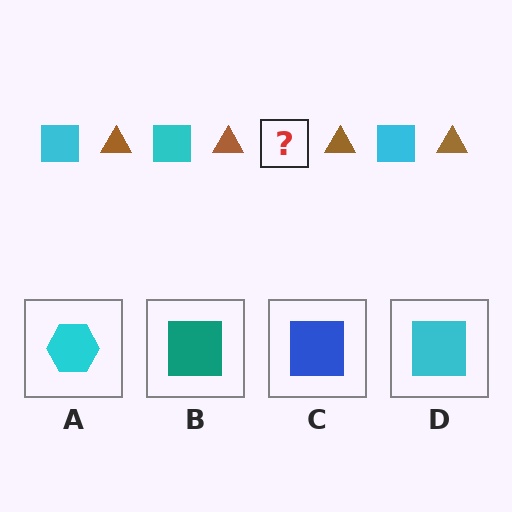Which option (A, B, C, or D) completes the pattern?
D.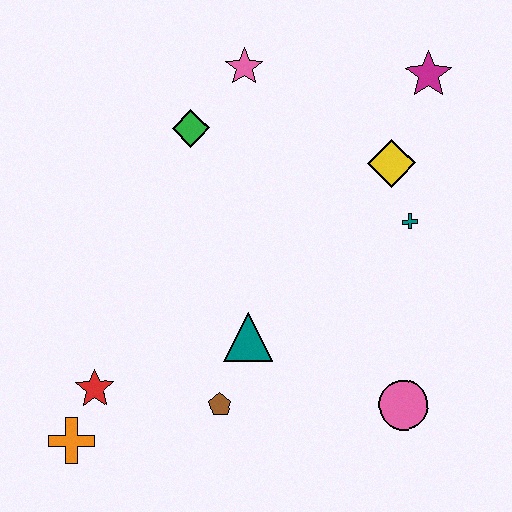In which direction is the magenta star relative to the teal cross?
The magenta star is above the teal cross.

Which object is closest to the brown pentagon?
The teal triangle is closest to the brown pentagon.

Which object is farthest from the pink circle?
The pink star is farthest from the pink circle.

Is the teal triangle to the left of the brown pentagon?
No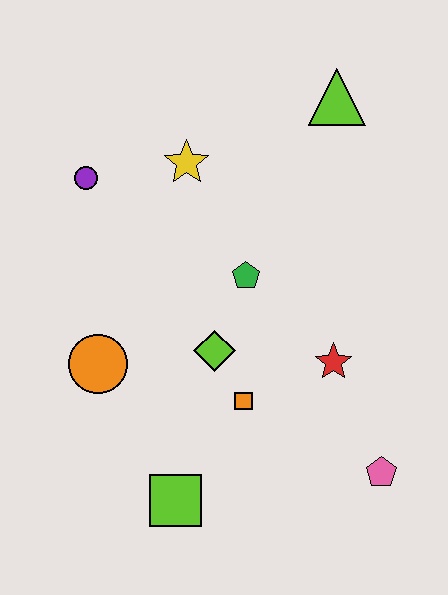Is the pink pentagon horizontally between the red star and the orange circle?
No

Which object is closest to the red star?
The orange square is closest to the red star.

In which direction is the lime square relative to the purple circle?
The lime square is below the purple circle.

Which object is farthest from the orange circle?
The lime triangle is farthest from the orange circle.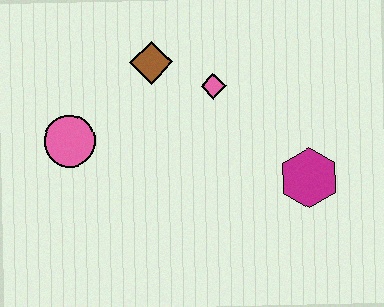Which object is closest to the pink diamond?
The brown diamond is closest to the pink diamond.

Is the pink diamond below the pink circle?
No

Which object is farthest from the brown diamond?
The magenta hexagon is farthest from the brown diamond.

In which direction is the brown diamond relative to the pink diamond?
The brown diamond is to the left of the pink diamond.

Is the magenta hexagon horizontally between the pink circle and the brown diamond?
No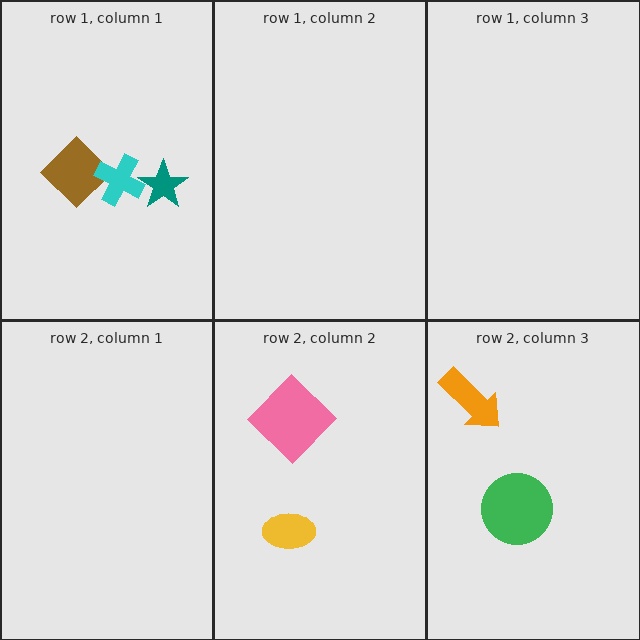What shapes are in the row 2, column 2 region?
The yellow ellipse, the pink diamond.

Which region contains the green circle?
The row 2, column 3 region.